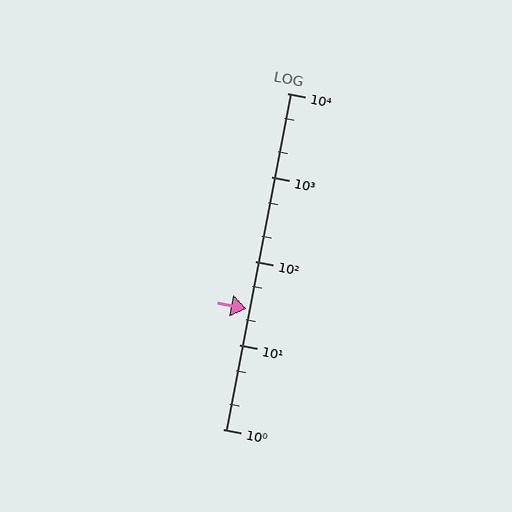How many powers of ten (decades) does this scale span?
The scale spans 4 decades, from 1 to 10000.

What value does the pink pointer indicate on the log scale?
The pointer indicates approximately 27.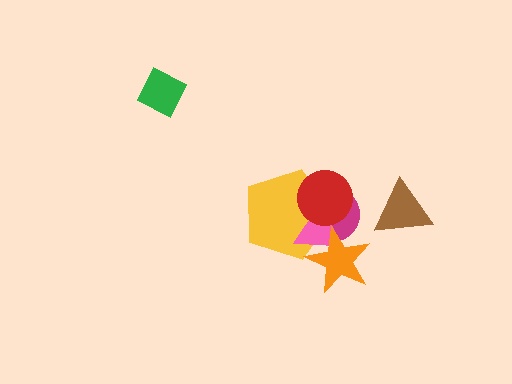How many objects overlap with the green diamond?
0 objects overlap with the green diamond.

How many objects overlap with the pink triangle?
4 objects overlap with the pink triangle.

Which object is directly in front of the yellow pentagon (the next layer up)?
The pink triangle is directly in front of the yellow pentagon.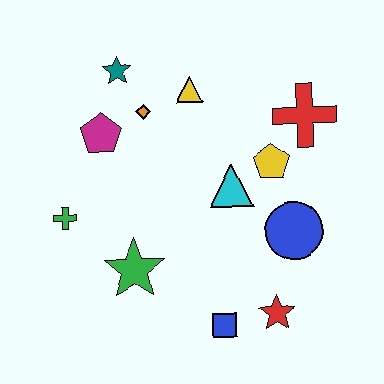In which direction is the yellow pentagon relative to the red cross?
The yellow pentagon is below the red cross.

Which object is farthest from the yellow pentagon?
The green cross is farthest from the yellow pentagon.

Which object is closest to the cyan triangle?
The yellow pentagon is closest to the cyan triangle.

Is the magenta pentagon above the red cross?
No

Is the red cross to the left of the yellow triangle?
No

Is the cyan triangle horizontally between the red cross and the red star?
No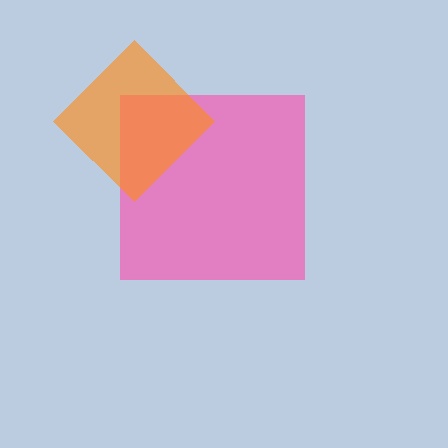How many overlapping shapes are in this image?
There are 2 overlapping shapes in the image.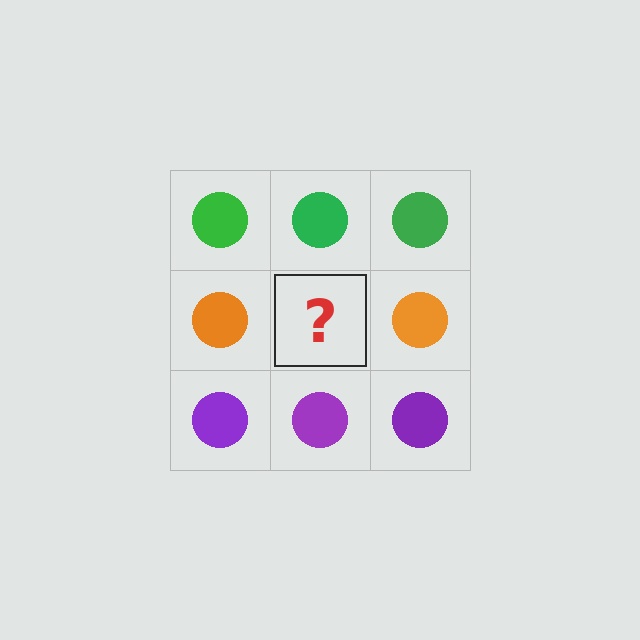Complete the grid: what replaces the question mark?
The question mark should be replaced with an orange circle.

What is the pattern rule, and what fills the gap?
The rule is that each row has a consistent color. The gap should be filled with an orange circle.